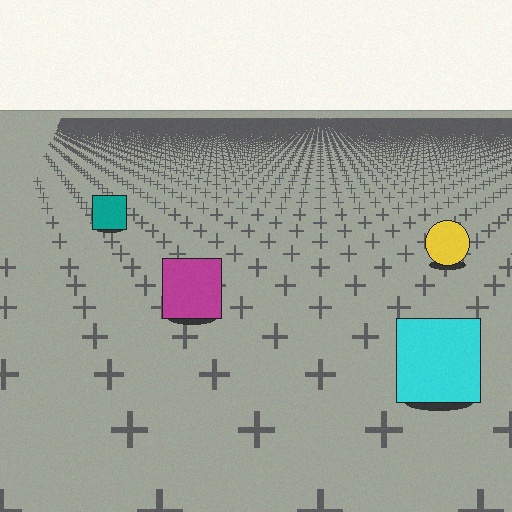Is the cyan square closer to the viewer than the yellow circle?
Yes. The cyan square is closer — you can tell from the texture gradient: the ground texture is coarser near it.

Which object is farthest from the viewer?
The teal square is farthest from the viewer. It appears smaller and the ground texture around it is denser.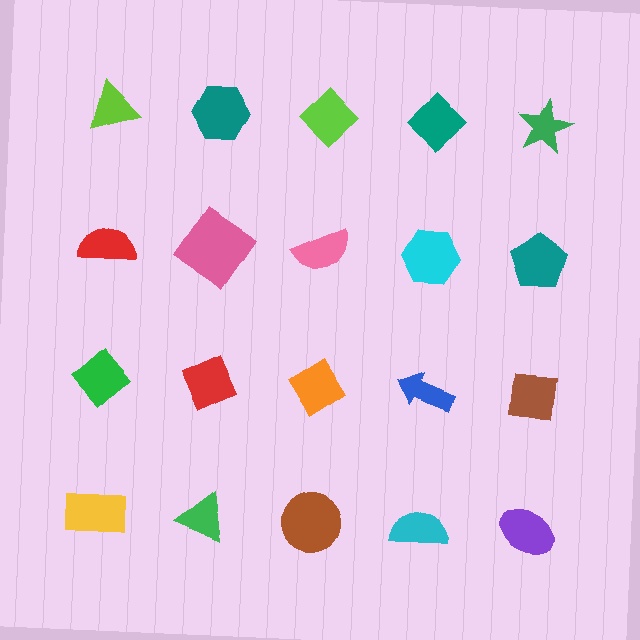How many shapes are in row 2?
5 shapes.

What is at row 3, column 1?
A green diamond.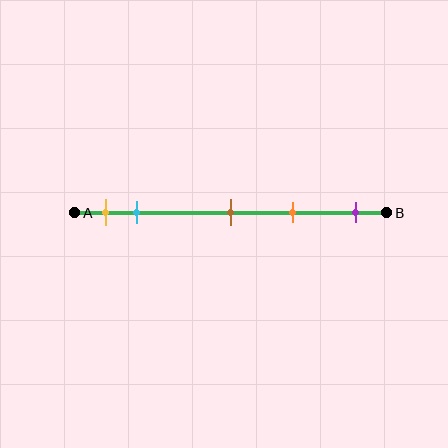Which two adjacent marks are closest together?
The yellow and cyan marks are the closest adjacent pair.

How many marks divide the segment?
There are 5 marks dividing the segment.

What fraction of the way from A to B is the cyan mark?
The cyan mark is approximately 20% (0.2) of the way from A to B.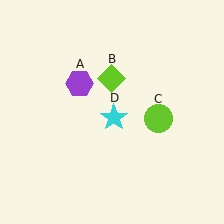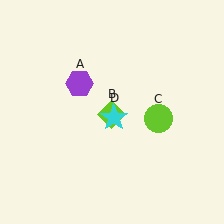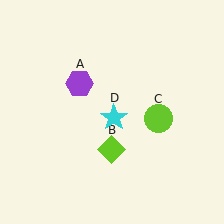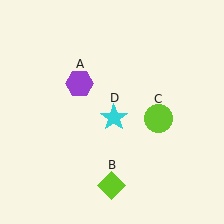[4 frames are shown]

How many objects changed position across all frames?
1 object changed position: lime diamond (object B).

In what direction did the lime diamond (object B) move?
The lime diamond (object B) moved down.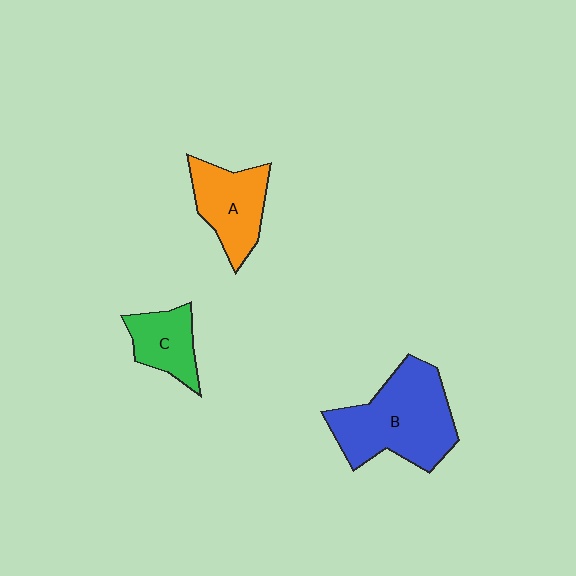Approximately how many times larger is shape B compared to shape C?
Approximately 2.3 times.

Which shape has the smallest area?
Shape C (green).